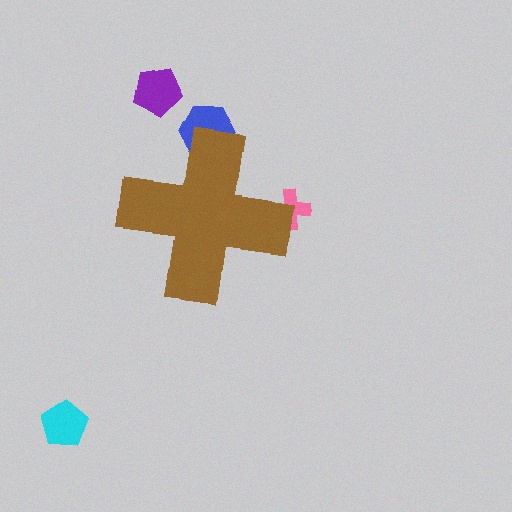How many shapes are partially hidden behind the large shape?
2 shapes are partially hidden.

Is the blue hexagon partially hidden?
Yes, the blue hexagon is partially hidden behind the brown cross.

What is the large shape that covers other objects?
A brown cross.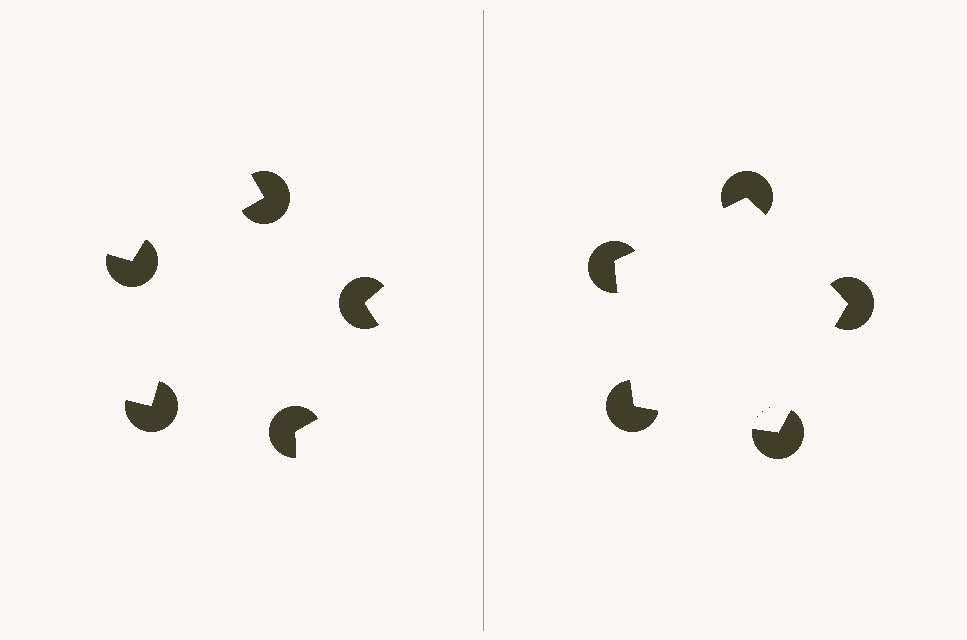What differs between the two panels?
The pac-man discs are positioned identically on both sides; only the wedge orientations differ. On the right they align to a pentagon; on the left they are misaligned.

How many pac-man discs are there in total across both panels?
10 — 5 on each side.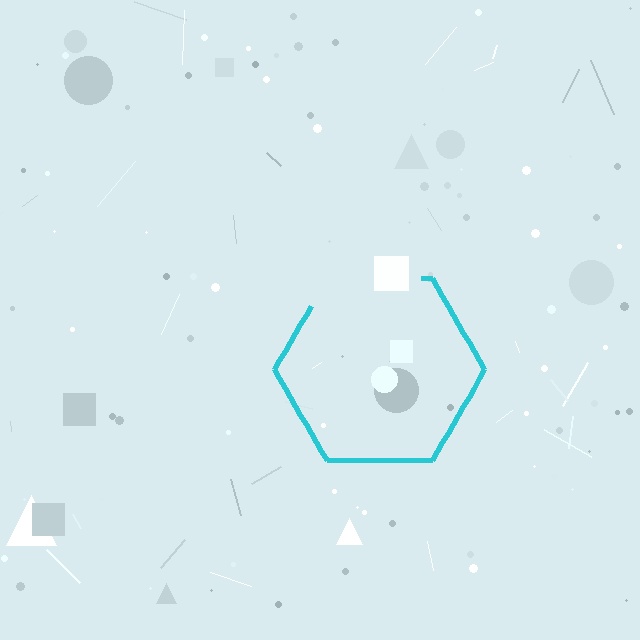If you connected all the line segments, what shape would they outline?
They would outline a hexagon.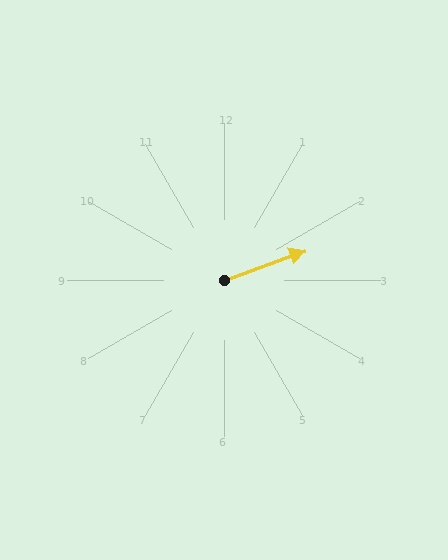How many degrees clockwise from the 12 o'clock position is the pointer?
Approximately 70 degrees.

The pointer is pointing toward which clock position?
Roughly 2 o'clock.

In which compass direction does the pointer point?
East.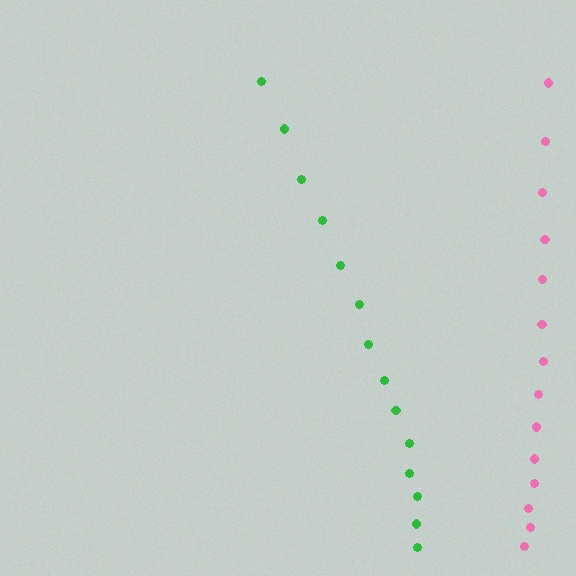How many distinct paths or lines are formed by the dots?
There are 2 distinct paths.